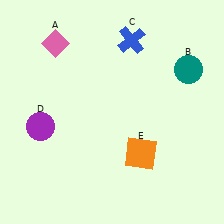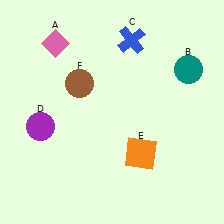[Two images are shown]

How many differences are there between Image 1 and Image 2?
There is 1 difference between the two images.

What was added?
A brown circle (F) was added in Image 2.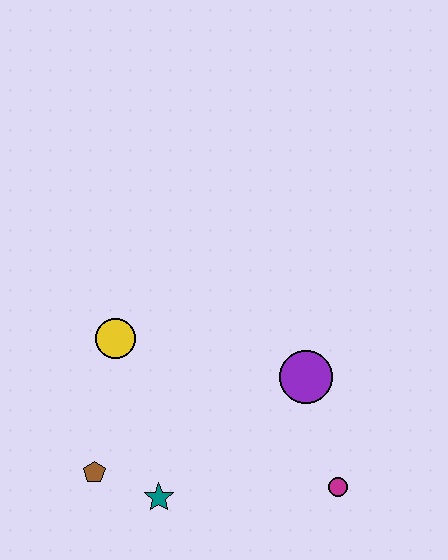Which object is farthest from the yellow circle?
The magenta circle is farthest from the yellow circle.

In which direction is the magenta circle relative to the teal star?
The magenta circle is to the right of the teal star.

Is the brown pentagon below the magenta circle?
No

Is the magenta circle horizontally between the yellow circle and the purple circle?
No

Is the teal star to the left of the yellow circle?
No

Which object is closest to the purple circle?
The magenta circle is closest to the purple circle.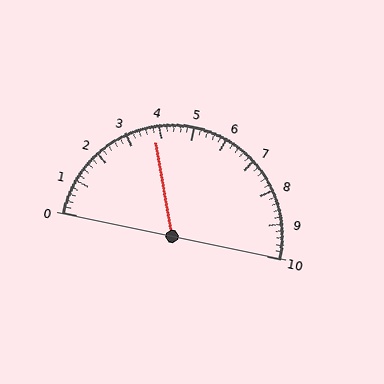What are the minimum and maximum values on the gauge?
The gauge ranges from 0 to 10.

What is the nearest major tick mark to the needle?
The nearest major tick mark is 4.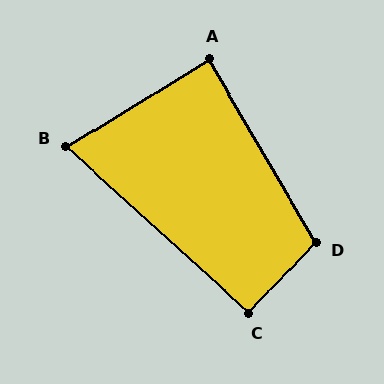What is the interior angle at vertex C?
Approximately 91 degrees (approximately right).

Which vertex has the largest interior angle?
D, at approximately 106 degrees.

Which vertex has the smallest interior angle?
B, at approximately 74 degrees.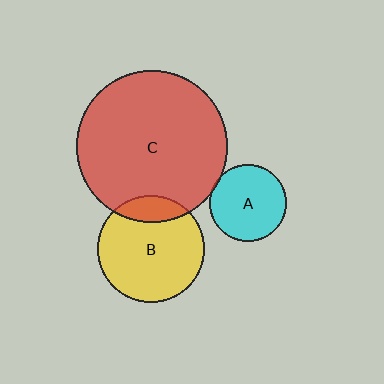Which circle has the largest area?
Circle C (red).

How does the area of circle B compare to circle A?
Approximately 1.9 times.